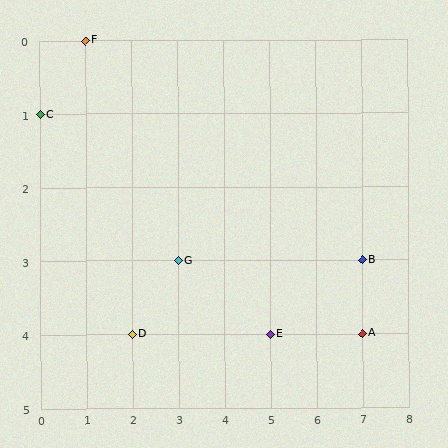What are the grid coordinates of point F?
Point F is at grid coordinates (1, 0).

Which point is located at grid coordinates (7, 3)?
Point B is at (7, 3).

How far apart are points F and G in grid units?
Points F and G are 2 columns and 3 rows apart (about 3.6 grid units diagonally).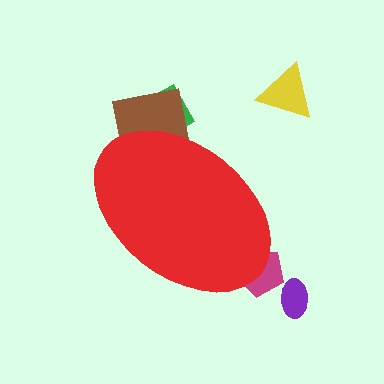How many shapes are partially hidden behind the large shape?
3 shapes are partially hidden.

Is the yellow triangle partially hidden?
No, the yellow triangle is fully visible.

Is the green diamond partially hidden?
Yes, the green diamond is partially hidden behind the red ellipse.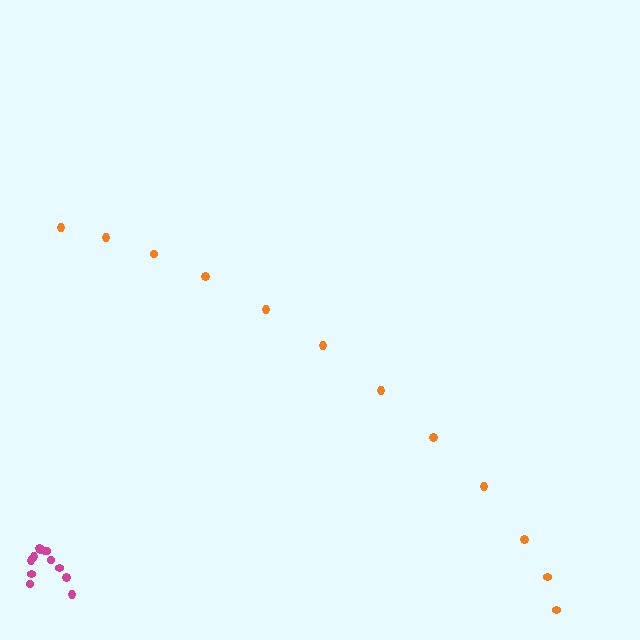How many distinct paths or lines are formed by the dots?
There are 2 distinct paths.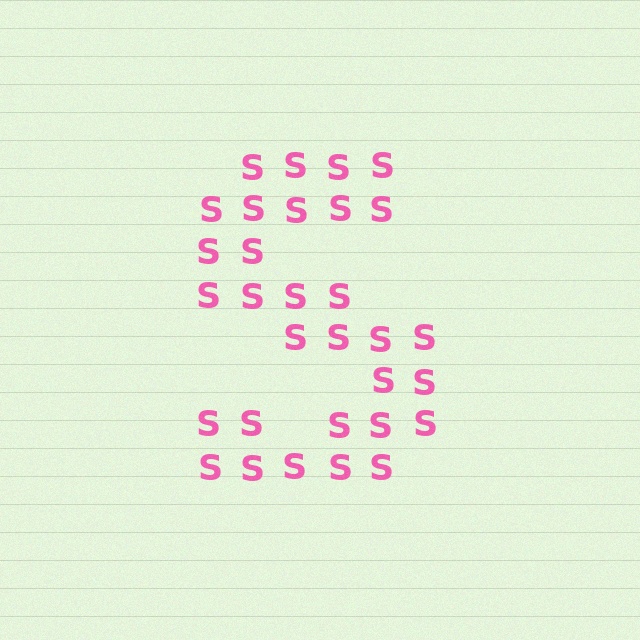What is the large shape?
The large shape is the letter S.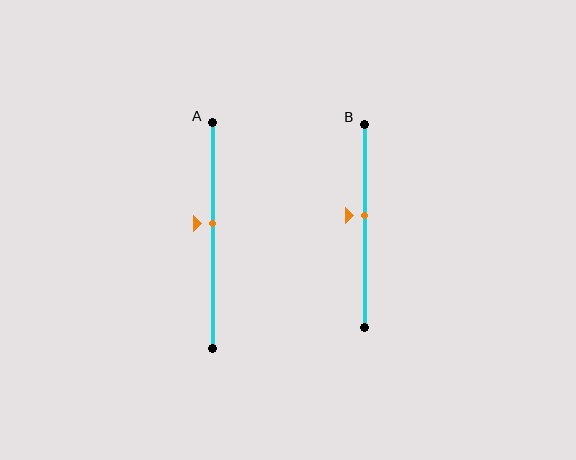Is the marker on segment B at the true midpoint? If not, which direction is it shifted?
No, the marker on segment B is shifted upward by about 5% of the segment length.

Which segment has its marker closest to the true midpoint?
Segment B has its marker closest to the true midpoint.